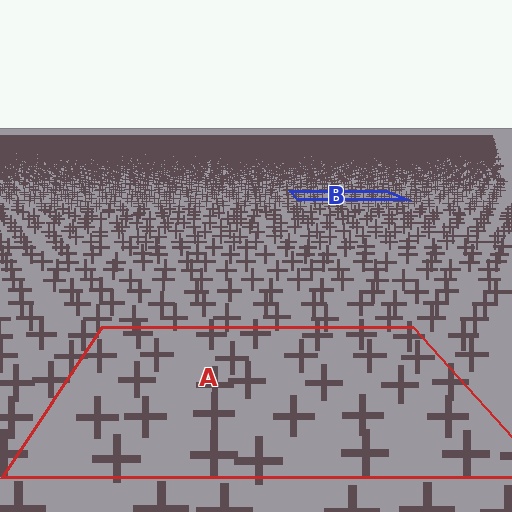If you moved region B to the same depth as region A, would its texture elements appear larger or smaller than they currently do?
They would appear larger. At a closer depth, the same texture elements are projected at a bigger on-screen size.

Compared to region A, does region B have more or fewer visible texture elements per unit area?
Region B has more texture elements per unit area — they are packed more densely because it is farther away.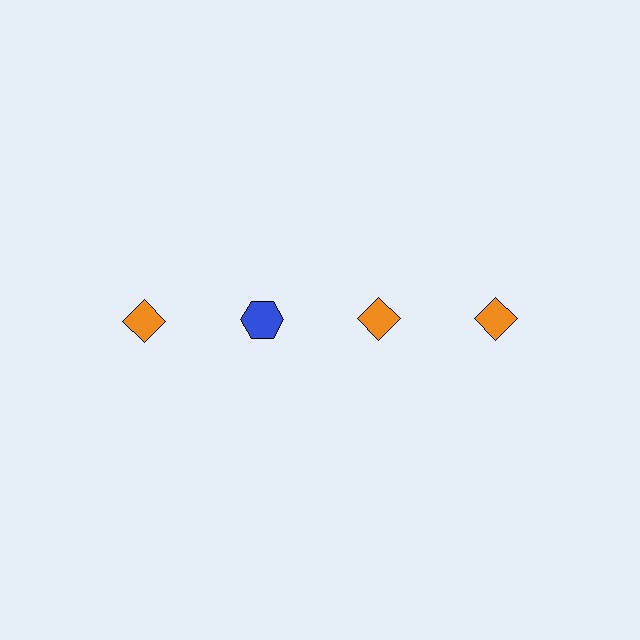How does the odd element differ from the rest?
It differs in both color (blue instead of orange) and shape (hexagon instead of diamond).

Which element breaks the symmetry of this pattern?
The blue hexagon in the top row, second from left column breaks the symmetry. All other shapes are orange diamonds.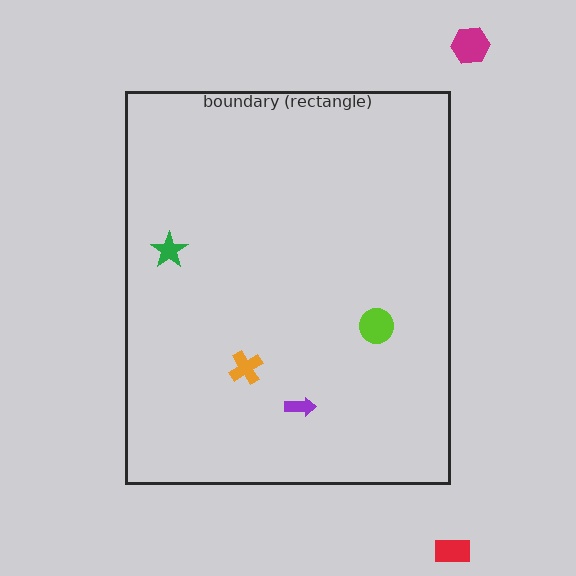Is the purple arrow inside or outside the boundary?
Inside.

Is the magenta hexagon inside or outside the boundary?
Outside.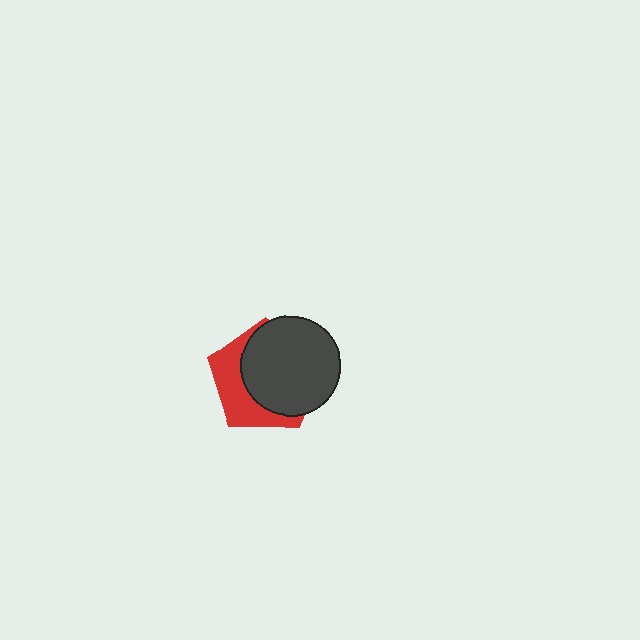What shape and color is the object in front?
The object in front is a dark gray circle.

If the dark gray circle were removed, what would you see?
You would see the complete red pentagon.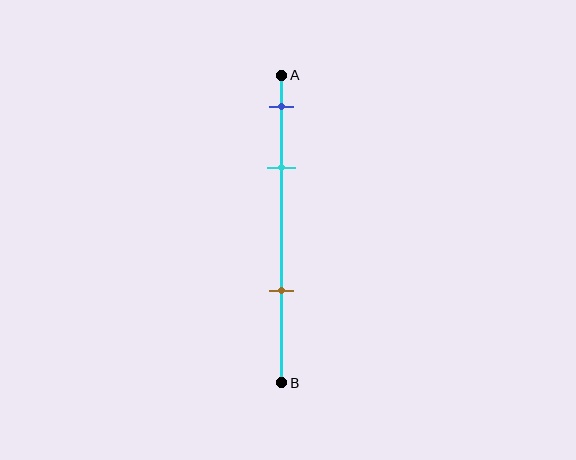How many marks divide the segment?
There are 3 marks dividing the segment.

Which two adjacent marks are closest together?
The blue and cyan marks are the closest adjacent pair.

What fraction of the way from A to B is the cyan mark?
The cyan mark is approximately 30% (0.3) of the way from A to B.